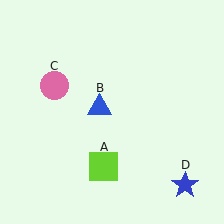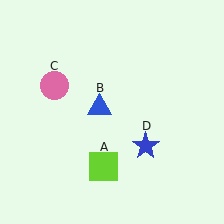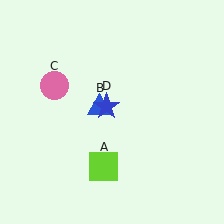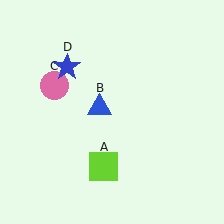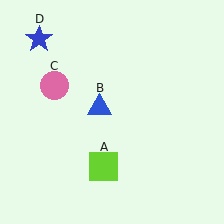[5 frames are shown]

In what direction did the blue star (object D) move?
The blue star (object D) moved up and to the left.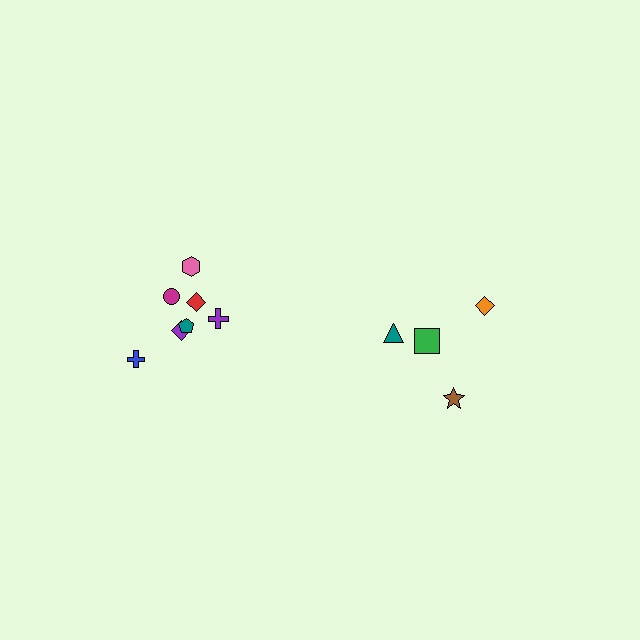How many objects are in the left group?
There are 7 objects.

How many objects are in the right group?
There are 4 objects.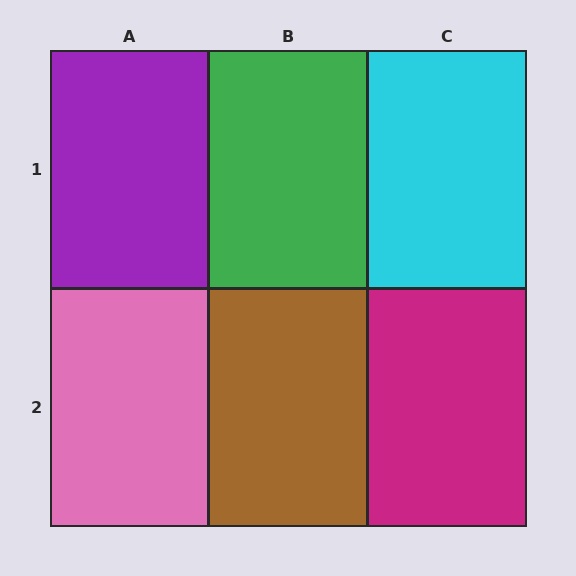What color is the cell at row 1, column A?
Purple.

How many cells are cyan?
1 cell is cyan.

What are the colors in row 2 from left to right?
Pink, brown, magenta.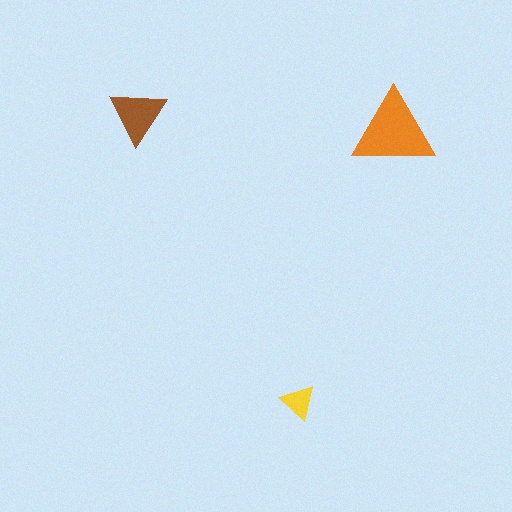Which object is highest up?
The brown triangle is topmost.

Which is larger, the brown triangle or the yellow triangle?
The brown one.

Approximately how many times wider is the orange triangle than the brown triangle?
About 1.5 times wider.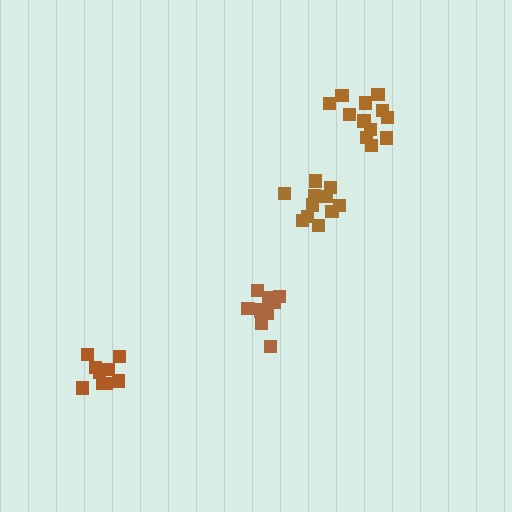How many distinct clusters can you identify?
There are 4 distinct clusters.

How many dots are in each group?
Group 1: 9 dots, Group 2: 12 dots, Group 3: 12 dots, Group 4: 11 dots (44 total).